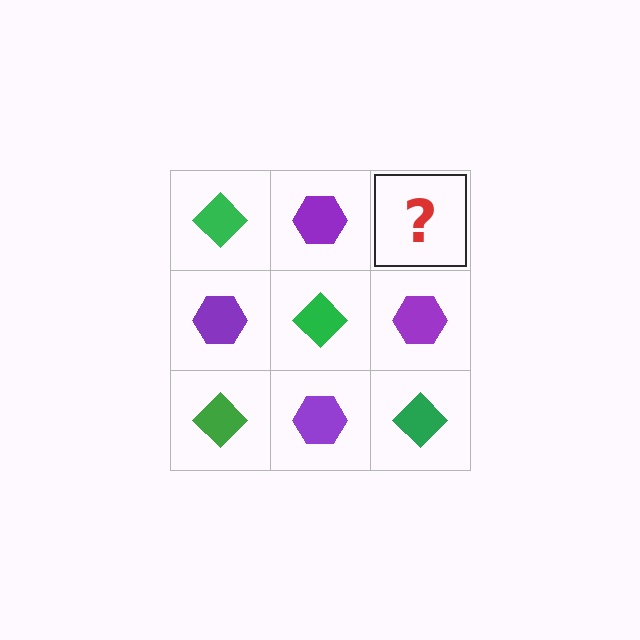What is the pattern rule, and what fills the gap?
The rule is that it alternates green diamond and purple hexagon in a checkerboard pattern. The gap should be filled with a green diamond.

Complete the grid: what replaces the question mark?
The question mark should be replaced with a green diamond.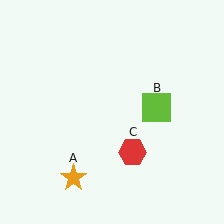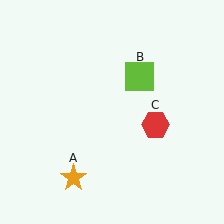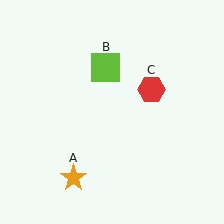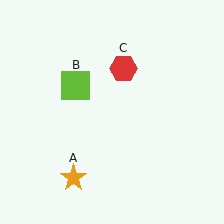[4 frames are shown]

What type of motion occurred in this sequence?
The lime square (object B), red hexagon (object C) rotated counterclockwise around the center of the scene.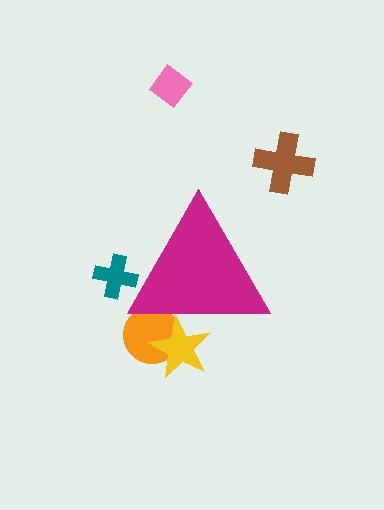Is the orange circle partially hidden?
Yes, the orange circle is partially hidden behind the magenta triangle.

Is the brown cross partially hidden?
No, the brown cross is fully visible.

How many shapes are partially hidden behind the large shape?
3 shapes are partially hidden.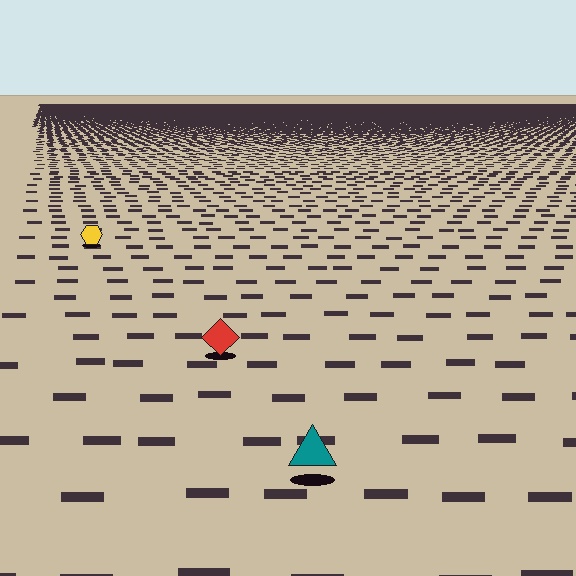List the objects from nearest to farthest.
From nearest to farthest: the teal triangle, the red diamond, the yellow hexagon.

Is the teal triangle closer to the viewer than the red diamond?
Yes. The teal triangle is closer — you can tell from the texture gradient: the ground texture is coarser near it.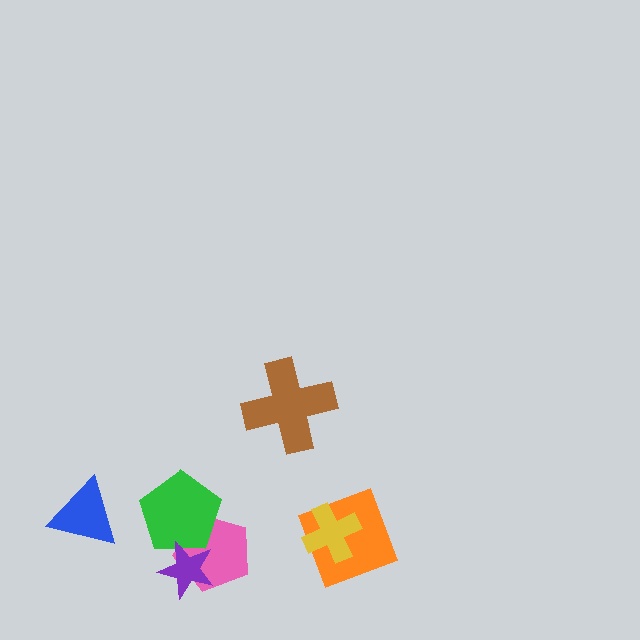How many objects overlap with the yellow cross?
1 object overlaps with the yellow cross.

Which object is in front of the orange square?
The yellow cross is in front of the orange square.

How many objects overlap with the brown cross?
0 objects overlap with the brown cross.